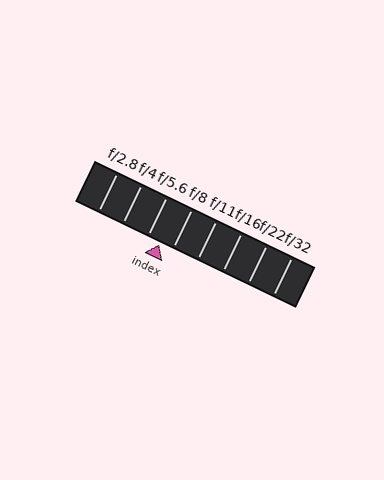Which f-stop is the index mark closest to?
The index mark is closest to f/8.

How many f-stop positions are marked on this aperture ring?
There are 8 f-stop positions marked.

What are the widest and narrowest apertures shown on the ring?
The widest aperture shown is f/2.8 and the narrowest is f/32.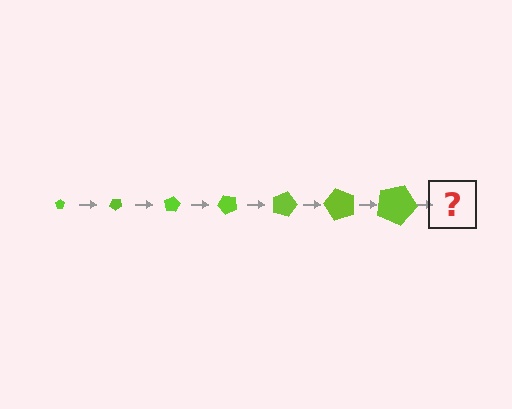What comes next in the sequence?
The next element should be a pentagon, larger than the previous one and rotated 280 degrees from the start.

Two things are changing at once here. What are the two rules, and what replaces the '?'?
The two rules are that the pentagon grows larger each step and it rotates 40 degrees each step. The '?' should be a pentagon, larger than the previous one and rotated 280 degrees from the start.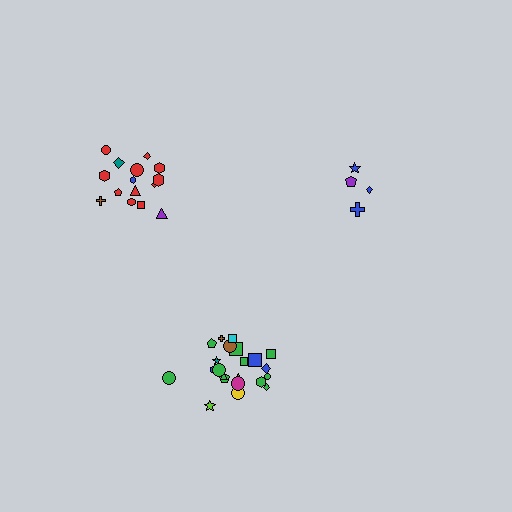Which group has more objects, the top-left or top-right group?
The top-left group.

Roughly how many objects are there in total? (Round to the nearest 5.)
Roughly 45 objects in total.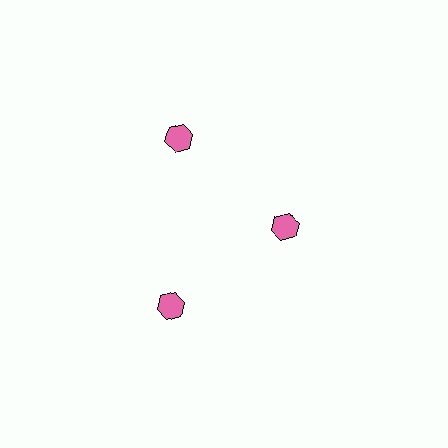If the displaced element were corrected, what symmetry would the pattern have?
It would have 3-fold rotational symmetry — the pattern would map onto itself every 120 degrees.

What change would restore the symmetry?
The symmetry would be restored by moving it outward, back onto the ring so that all 3 hexagons sit at equal angles and equal distance from the center.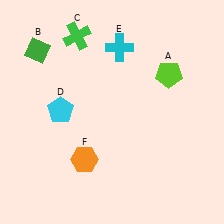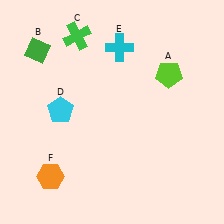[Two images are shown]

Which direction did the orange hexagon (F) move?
The orange hexagon (F) moved left.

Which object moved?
The orange hexagon (F) moved left.